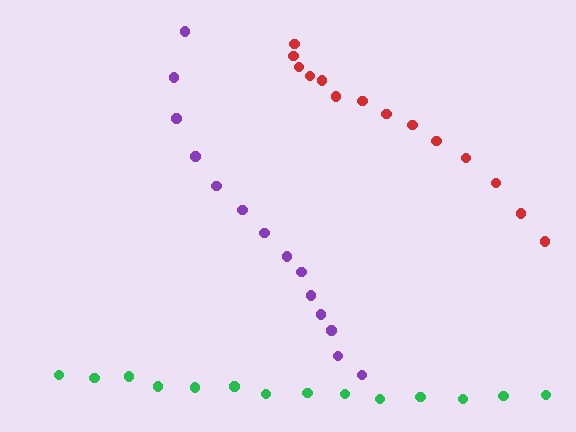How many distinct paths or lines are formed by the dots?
There are 3 distinct paths.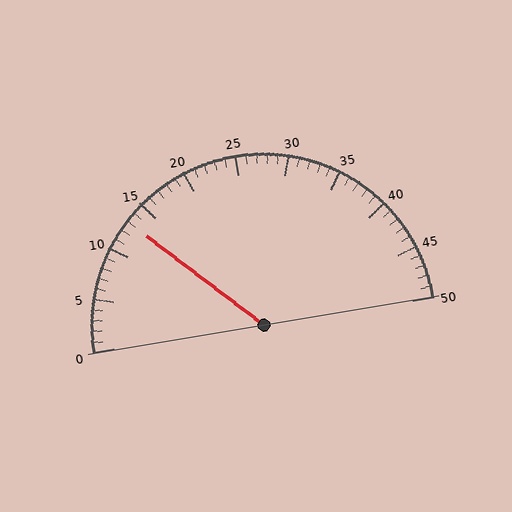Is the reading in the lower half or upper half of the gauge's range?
The reading is in the lower half of the range (0 to 50).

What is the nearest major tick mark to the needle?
The nearest major tick mark is 15.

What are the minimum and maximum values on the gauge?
The gauge ranges from 0 to 50.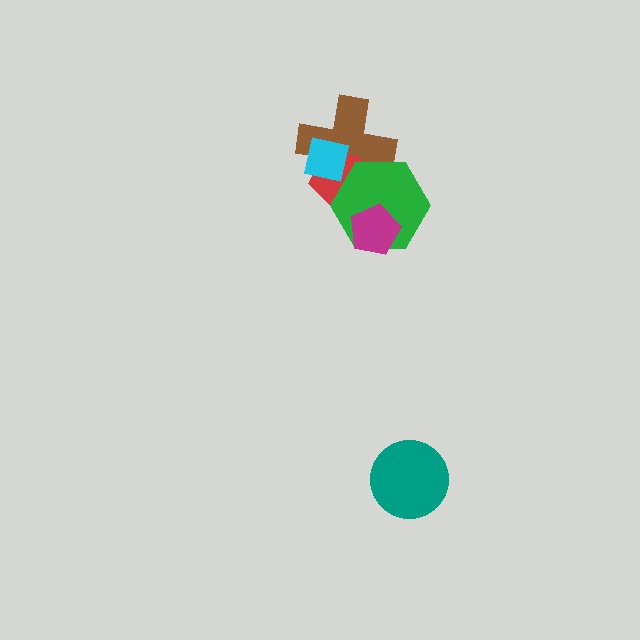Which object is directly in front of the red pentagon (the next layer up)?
The cyan square is directly in front of the red pentagon.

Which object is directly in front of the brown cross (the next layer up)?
The red pentagon is directly in front of the brown cross.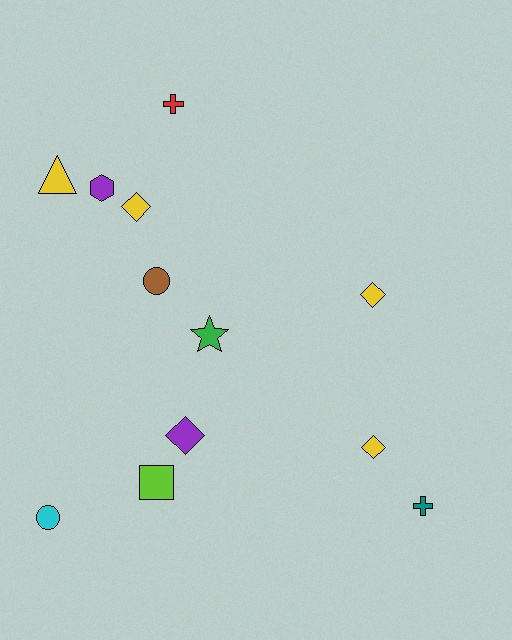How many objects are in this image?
There are 12 objects.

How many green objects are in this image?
There is 1 green object.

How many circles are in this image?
There are 2 circles.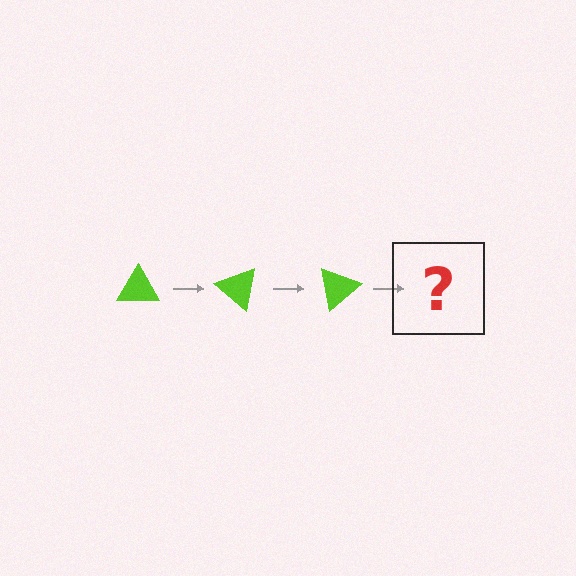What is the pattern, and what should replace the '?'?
The pattern is that the triangle rotates 40 degrees each step. The '?' should be a lime triangle rotated 120 degrees.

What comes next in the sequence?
The next element should be a lime triangle rotated 120 degrees.